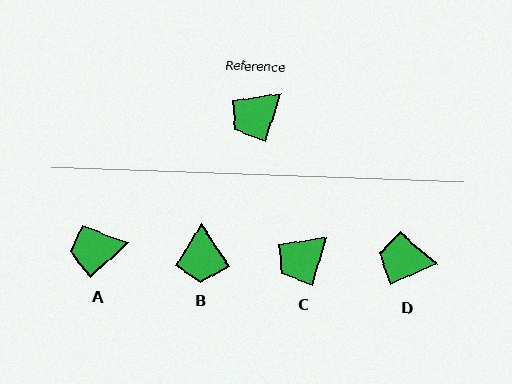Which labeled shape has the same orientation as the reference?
C.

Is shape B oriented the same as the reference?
No, it is off by about 50 degrees.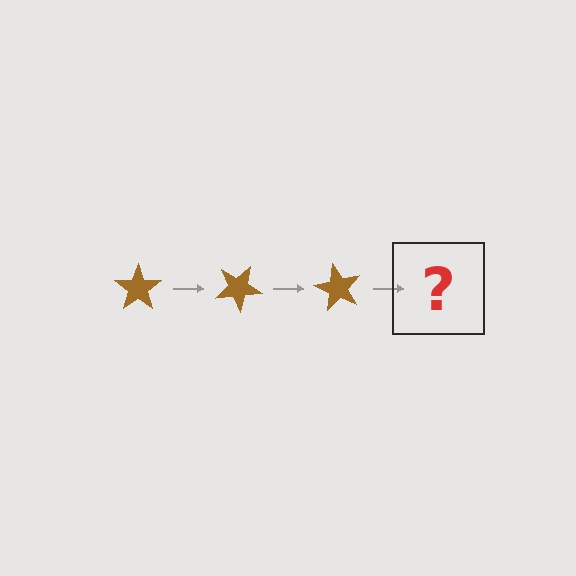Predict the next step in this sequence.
The next step is a brown star rotated 90 degrees.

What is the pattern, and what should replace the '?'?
The pattern is that the star rotates 30 degrees each step. The '?' should be a brown star rotated 90 degrees.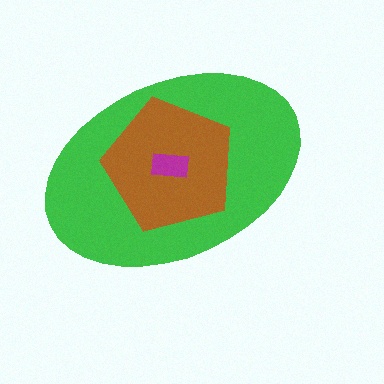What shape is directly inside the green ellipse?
The brown pentagon.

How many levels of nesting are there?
3.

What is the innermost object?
The magenta rectangle.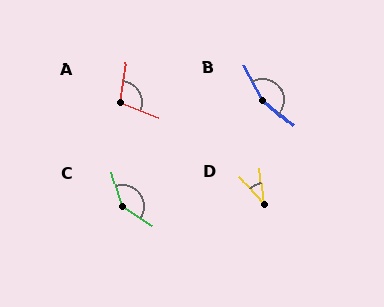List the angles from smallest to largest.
D (36°), A (102°), C (138°), B (158°).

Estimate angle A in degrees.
Approximately 102 degrees.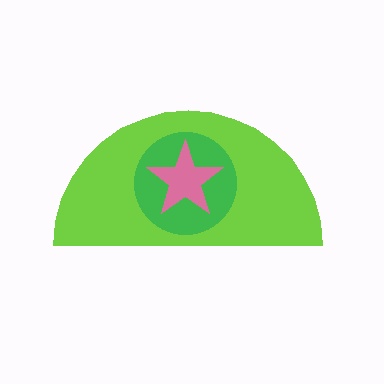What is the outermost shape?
The lime semicircle.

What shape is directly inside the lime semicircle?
The green circle.